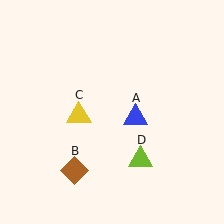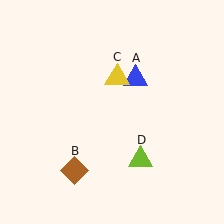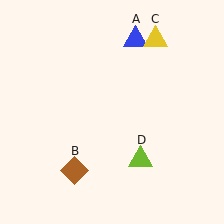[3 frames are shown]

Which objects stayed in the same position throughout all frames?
Brown diamond (object B) and lime triangle (object D) remained stationary.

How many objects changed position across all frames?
2 objects changed position: blue triangle (object A), yellow triangle (object C).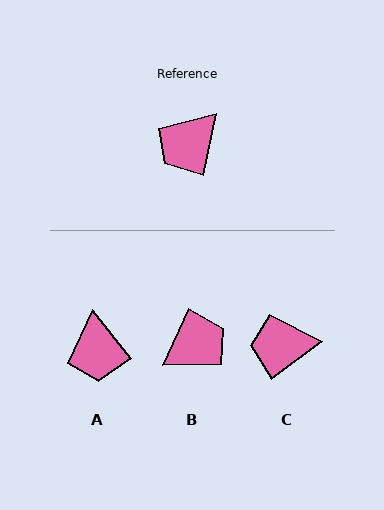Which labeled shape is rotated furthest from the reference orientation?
B, about 167 degrees away.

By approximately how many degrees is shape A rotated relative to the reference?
Approximately 51 degrees counter-clockwise.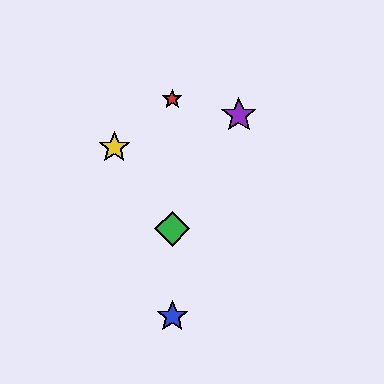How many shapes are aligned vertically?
3 shapes (the red star, the blue star, the green diamond) are aligned vertically.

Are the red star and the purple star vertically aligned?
No, the red star is at x≈172 and the purple star is at x≈239.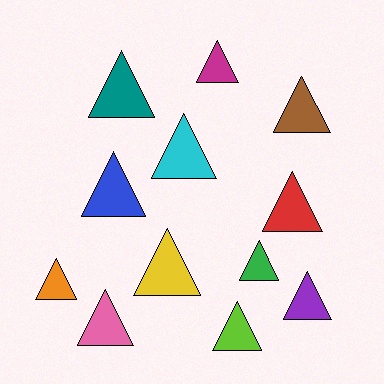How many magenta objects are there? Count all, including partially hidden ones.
There is 1 magenta object.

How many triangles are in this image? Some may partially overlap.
There are 12 triangles.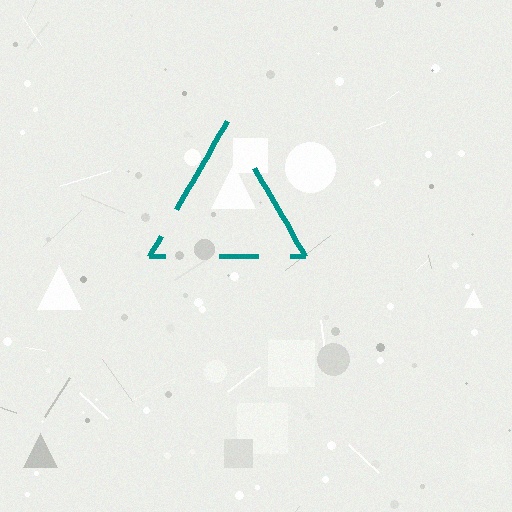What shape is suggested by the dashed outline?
The dashed outline suggests a triangle.